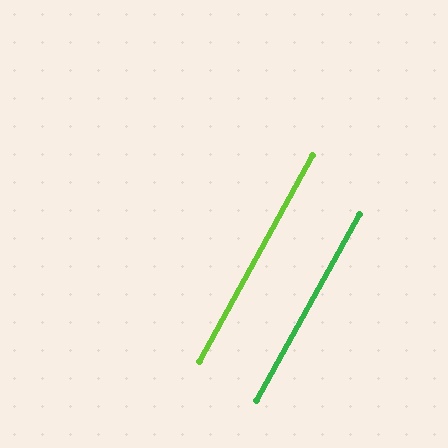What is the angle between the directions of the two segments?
Approximately 0 degrees.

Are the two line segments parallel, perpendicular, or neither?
Parallel — their directions differ by only 0.3°.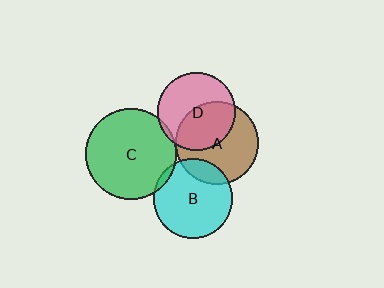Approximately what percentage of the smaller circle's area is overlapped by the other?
Approximately 15%.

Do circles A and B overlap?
Yes.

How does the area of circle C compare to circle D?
Approximately 1.4 times.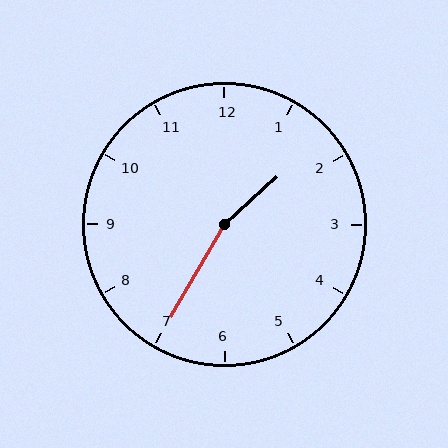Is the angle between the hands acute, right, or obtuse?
It is obtuse.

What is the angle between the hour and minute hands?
Approximately 162 degrees.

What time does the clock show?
1:35.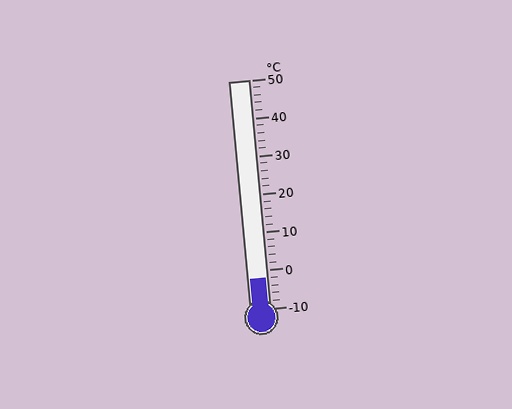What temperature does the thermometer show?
The thermometer shows approximately -2°C.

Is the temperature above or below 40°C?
The temperature is below 40°C.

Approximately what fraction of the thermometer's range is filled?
The thermometer is filled to approximately 15% of its range.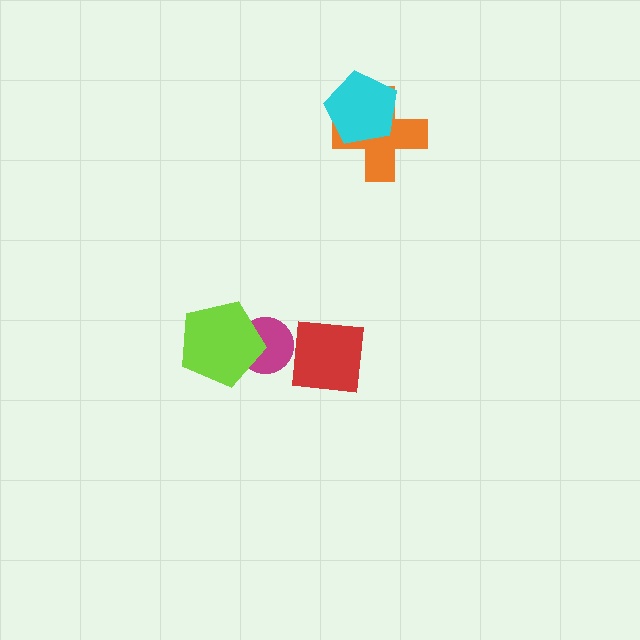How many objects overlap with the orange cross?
1 object overlaps with the orange cross.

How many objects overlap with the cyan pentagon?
1 object overlaps with the cyan pentagon.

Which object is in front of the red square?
The magenta circle is in front of the red square.